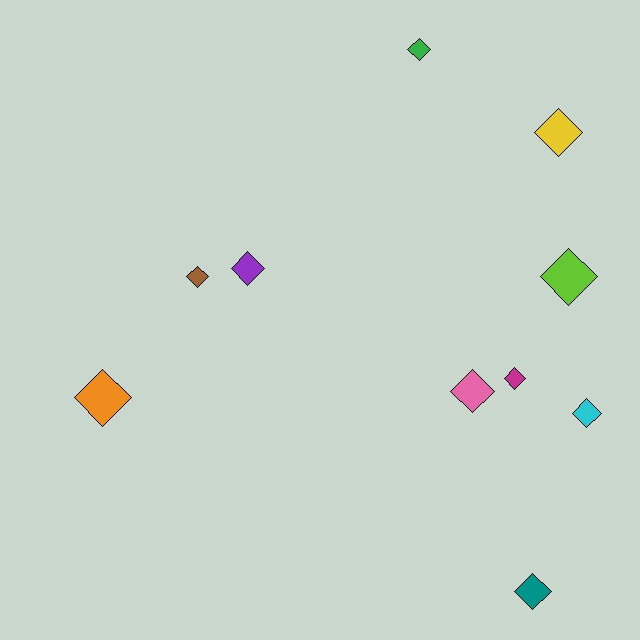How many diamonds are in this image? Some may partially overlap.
There are 10 diamonds.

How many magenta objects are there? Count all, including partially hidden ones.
There is 1 magenta object.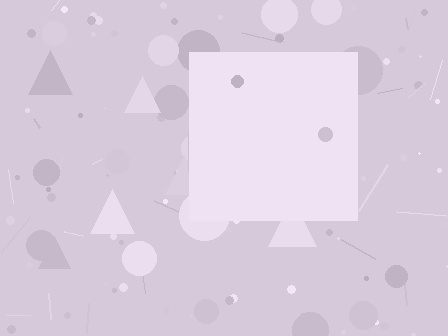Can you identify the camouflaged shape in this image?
The camouflaged shape is a square.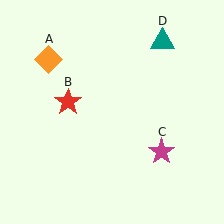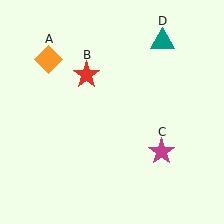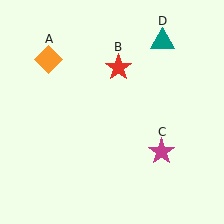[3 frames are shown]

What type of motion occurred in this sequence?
The red star (object B) rotated clockwise around the center of the scene.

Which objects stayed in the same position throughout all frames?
Orange diamond (object A) and magenta star (object C) and teal triangle (object D) remained stationary.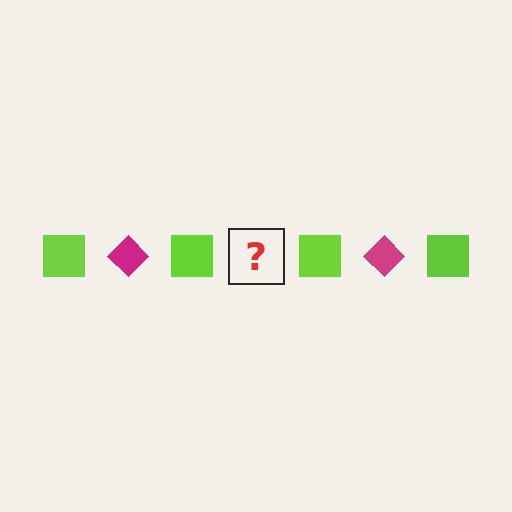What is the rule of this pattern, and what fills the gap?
The rule is that the pattern alternates between lime square and magenta diamond. The gap should be filled with a magenta diamond.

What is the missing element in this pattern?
The missing element is a magenta diamond.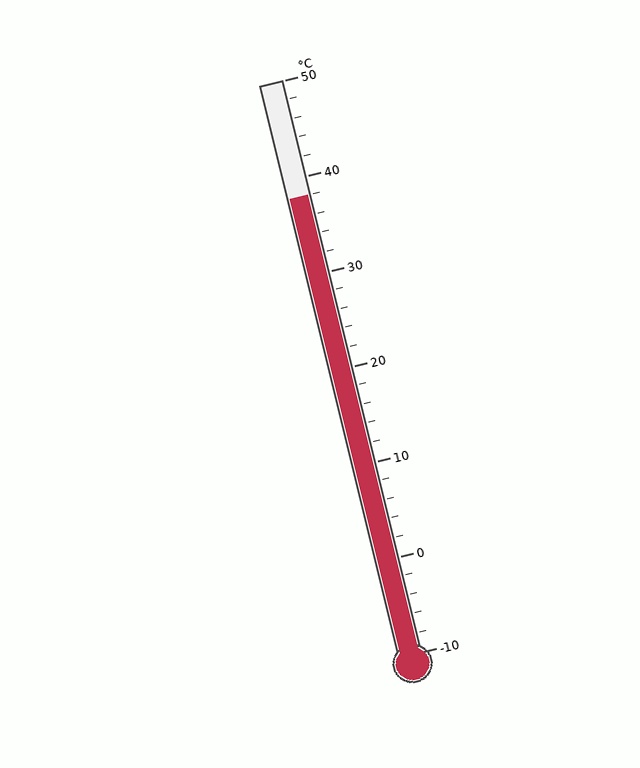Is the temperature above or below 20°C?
The temperature is above 20°C.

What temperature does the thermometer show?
The thermometer shows approximately 38°C.